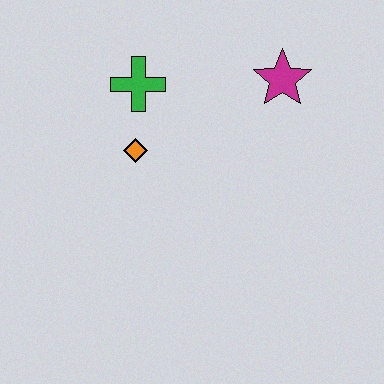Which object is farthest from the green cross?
The magenta star is farthest from the green cross.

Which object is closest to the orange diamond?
The green cross is closest to the orange diamond.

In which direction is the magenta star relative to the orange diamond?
The magenta star is to the right of the orange diamond.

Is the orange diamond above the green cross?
No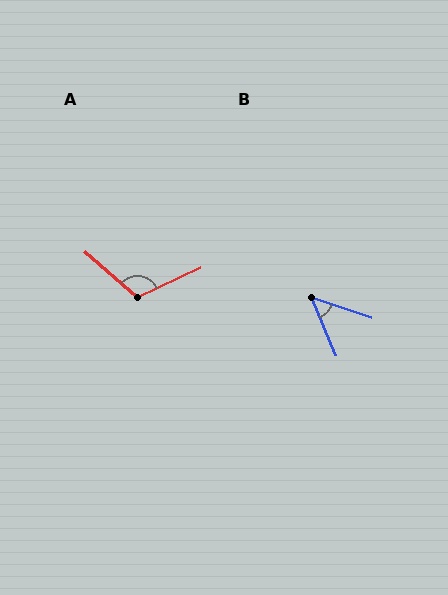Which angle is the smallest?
B, at approximately 48 degrees.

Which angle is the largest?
A, at approximately 113 degrees.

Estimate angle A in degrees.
Approximately 113 degrees.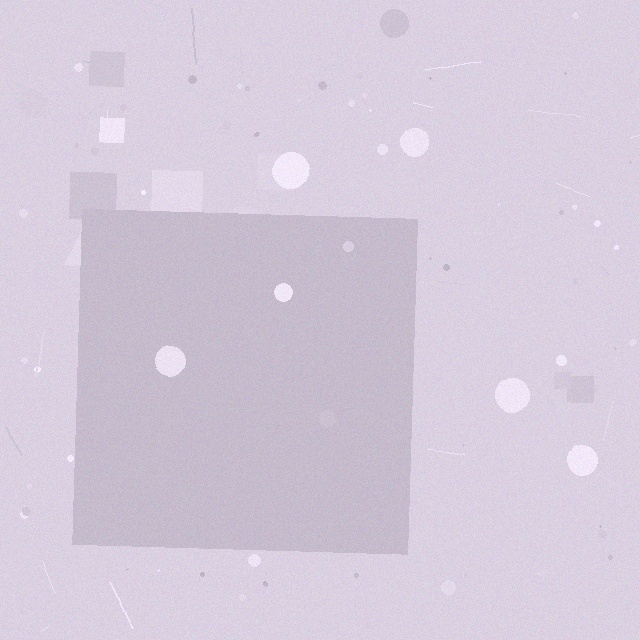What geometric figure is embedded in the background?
A square is embedded in the background.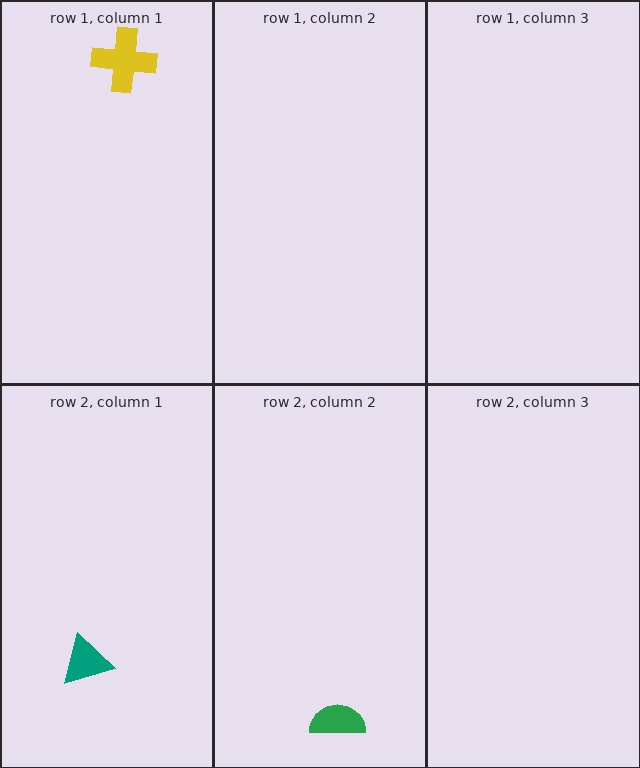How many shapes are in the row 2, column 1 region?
1.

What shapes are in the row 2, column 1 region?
The teal triangle.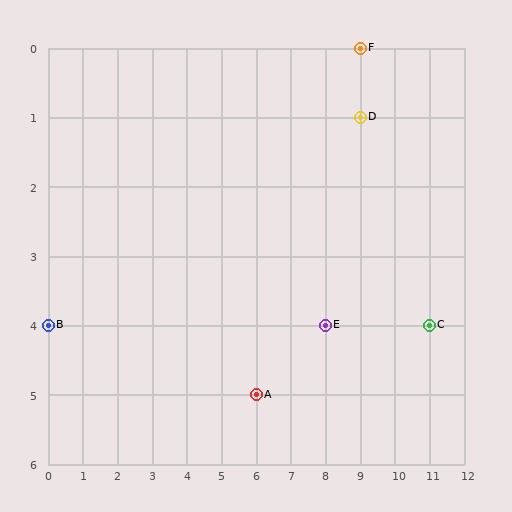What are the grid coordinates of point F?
Point F is at grid coordinates (9, 0).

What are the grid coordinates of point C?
Point C is at grid coordinates (11, 4).